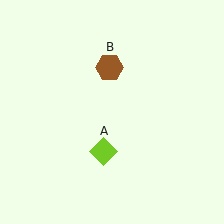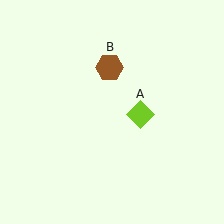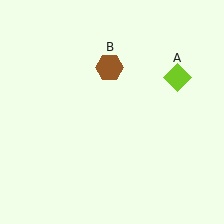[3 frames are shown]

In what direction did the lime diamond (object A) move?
The lime diamond (object A) moved up and to the right.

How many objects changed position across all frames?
1 object changed position: lime diamond (object A).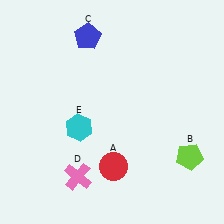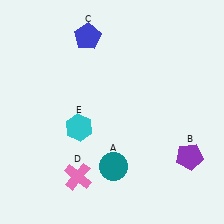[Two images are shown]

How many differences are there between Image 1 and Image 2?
There are 2 differences between the two images.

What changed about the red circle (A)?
In Image 1, A is red. In Image 2, it changed to teal.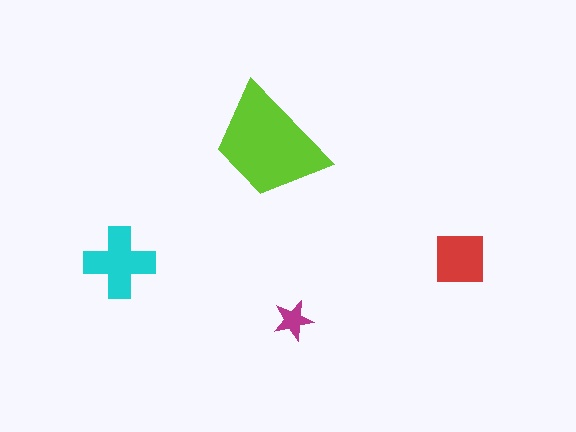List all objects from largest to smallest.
The lime trapezoid, the cyan cross, the red square, the magenta star.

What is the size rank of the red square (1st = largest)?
3rd.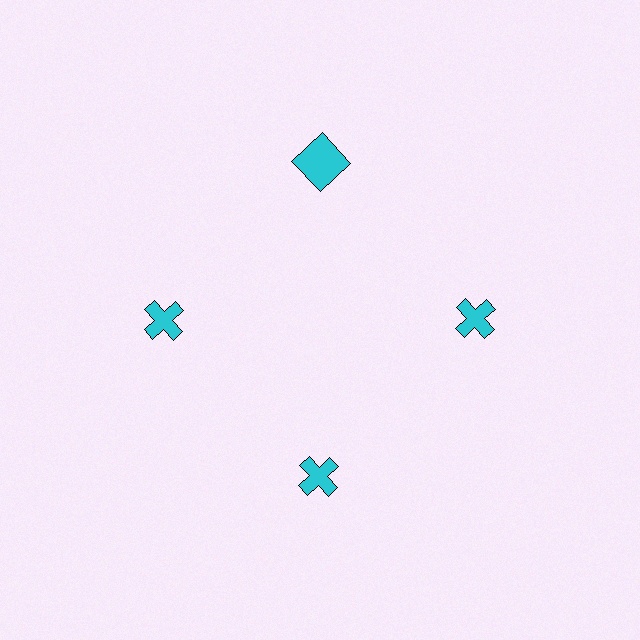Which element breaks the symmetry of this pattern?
The cyan square at roughly the 12 o'clock position breaks the symmetry. All other shapes are cyan crosses.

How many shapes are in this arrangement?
There are 4 shapes arranged in a ring pattern.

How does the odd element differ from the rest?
It has a different shape: square instead of cross.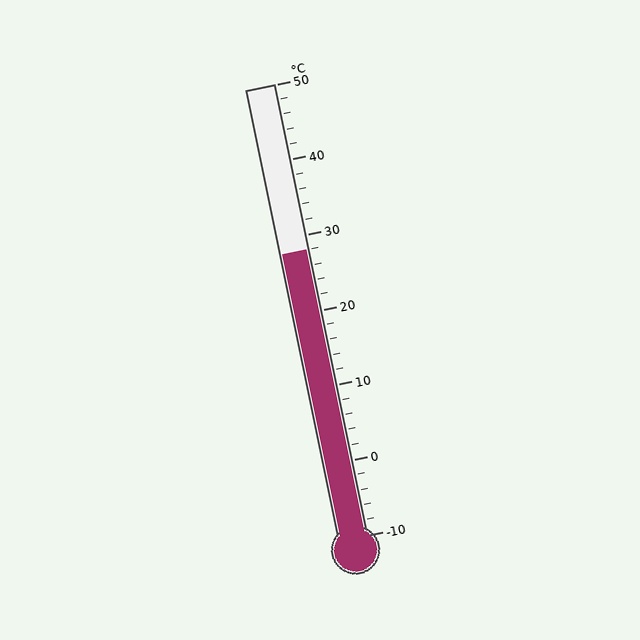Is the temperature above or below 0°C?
The temperature is above 0°C.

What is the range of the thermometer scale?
The thermometer scale ranges from -10°C to 50°C.